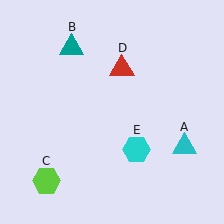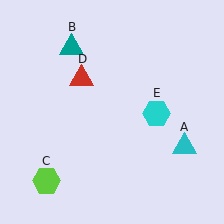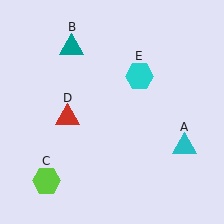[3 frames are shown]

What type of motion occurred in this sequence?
The red triangle (object D), cyan hexagon (object E) rotated counterclockwise around the center of the scene.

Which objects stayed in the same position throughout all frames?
Cyan triangle (object A) and teal triangle (object B) and lime hexagon (object C) remained stationary.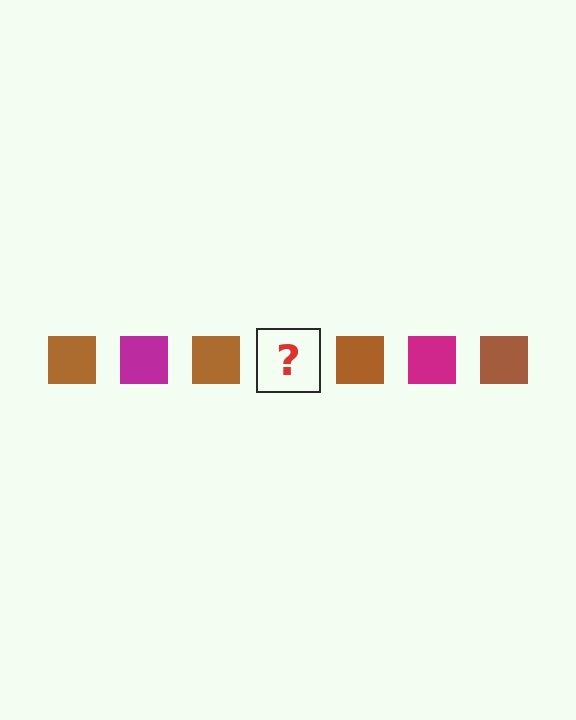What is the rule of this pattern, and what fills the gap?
The rule is that the pattern cycles through brown, magenta squares. The gap should be filled with a magenta square.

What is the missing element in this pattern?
The missing element is a magenta square.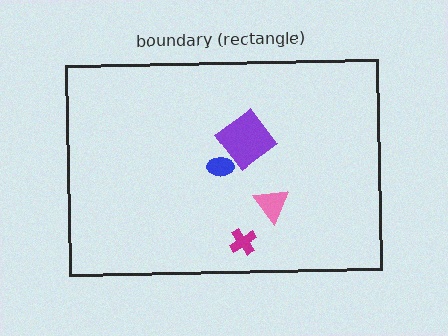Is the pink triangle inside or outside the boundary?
Inside.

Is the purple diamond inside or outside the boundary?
Inside.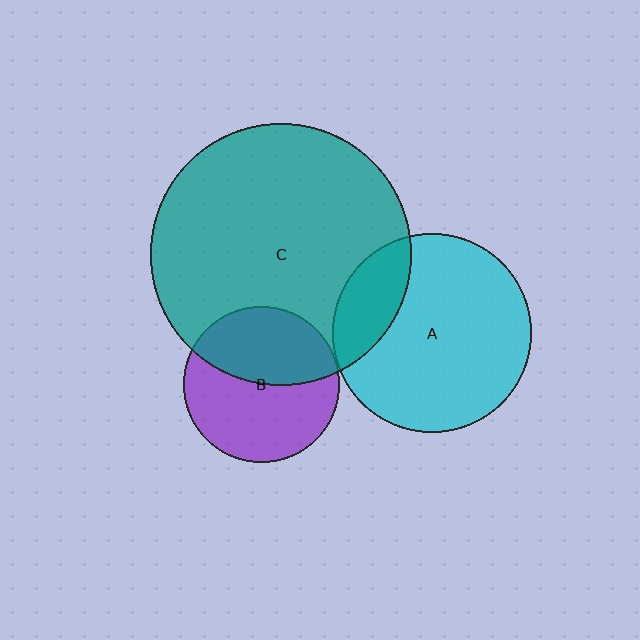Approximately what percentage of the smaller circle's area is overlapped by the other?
Approximately 45%.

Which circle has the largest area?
Circle C (teal).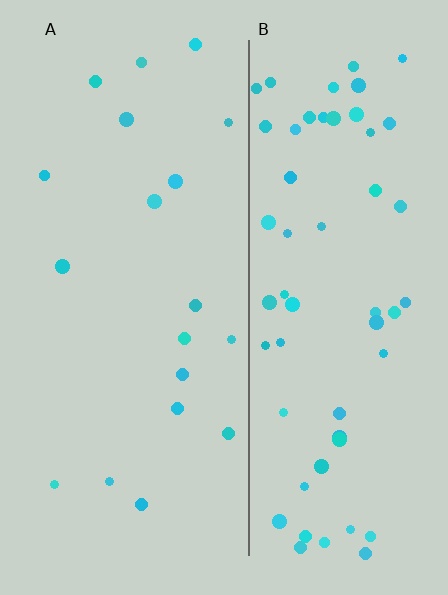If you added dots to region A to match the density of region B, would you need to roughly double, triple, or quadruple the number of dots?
Approximately triple.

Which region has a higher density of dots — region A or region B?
B (the right).